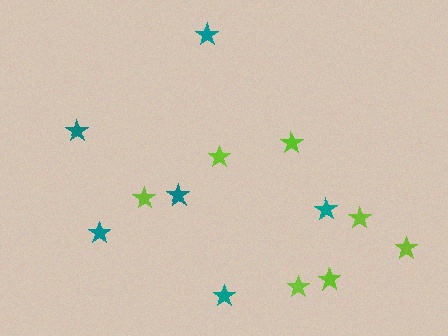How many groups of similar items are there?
There are 2 groups: one group of teal stars (6) and one group of lime stars (7).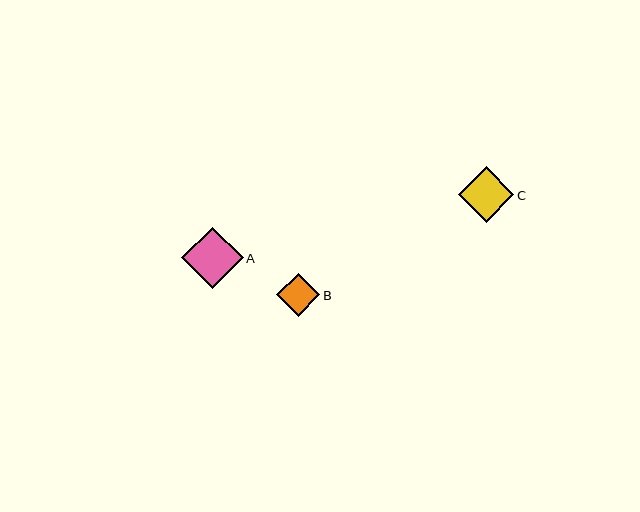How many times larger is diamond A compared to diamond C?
Diamond A is approximately 1.1 times the size of diamond C.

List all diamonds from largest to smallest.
From largest to smallest: A, C, B.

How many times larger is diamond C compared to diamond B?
Diamond C is approximately 1.3 times the size of diamond B.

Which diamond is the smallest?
Diamond B is the smallest with a size of approximately 43 pixels.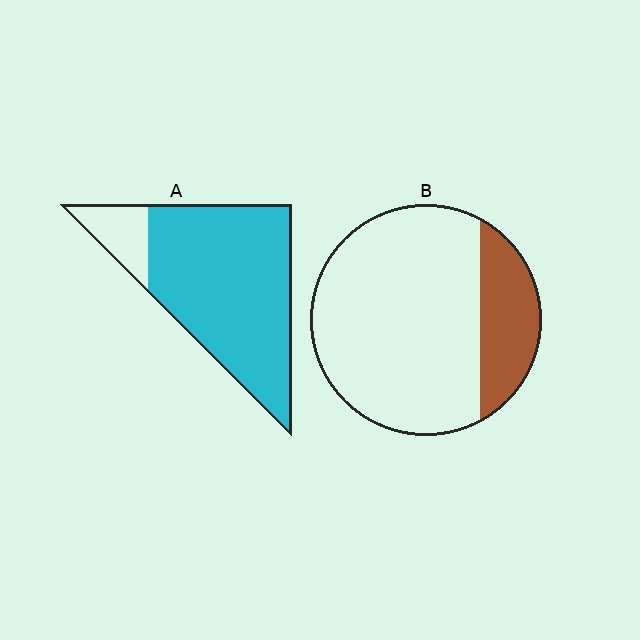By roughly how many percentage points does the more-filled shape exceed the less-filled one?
By roughly 65 percentage points (A over B).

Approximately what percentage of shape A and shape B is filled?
A is approximately 85% and B is approximately 20%.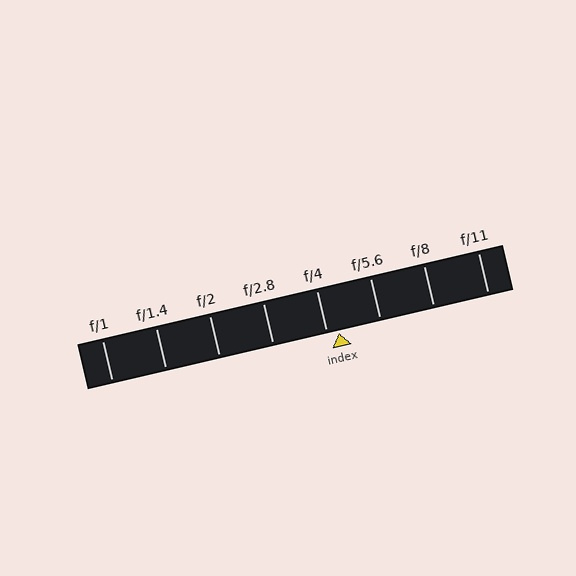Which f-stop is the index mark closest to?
The index mark is closest to f/4.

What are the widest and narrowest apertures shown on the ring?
The widest aperture shown is f/1 and the narrowest is f/11.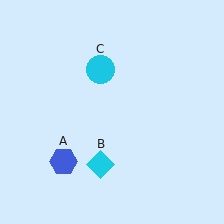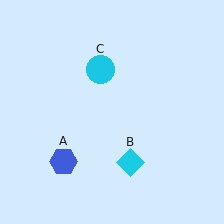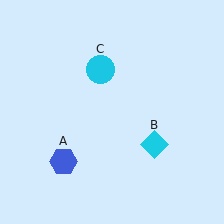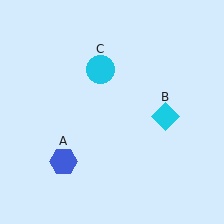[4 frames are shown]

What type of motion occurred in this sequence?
The cyan diamond (object B) rotated counterclockwise around the center of the scene.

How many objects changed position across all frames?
1 object changed position: cyan diamond (object B).